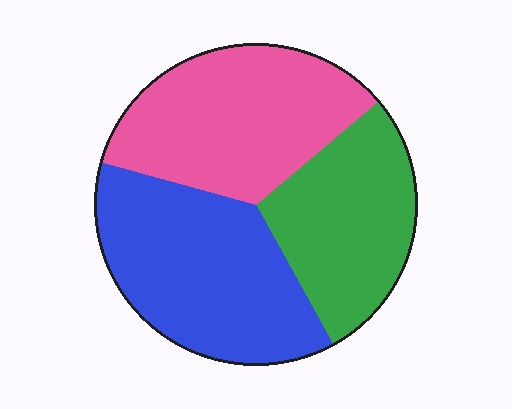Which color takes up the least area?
Green, at roughly 30%.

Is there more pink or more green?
Pink.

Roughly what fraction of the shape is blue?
Blue covers about 35% of the shape.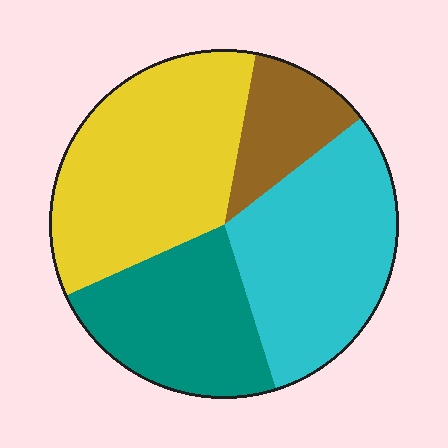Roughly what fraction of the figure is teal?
Teal covers about 25% of the figure.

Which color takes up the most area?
Yellow, at roughly 35%.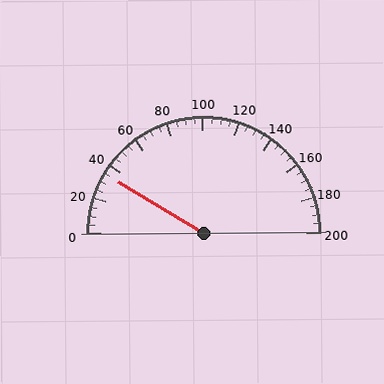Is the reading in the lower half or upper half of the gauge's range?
The reading is in the lower half of the range (0 to 200).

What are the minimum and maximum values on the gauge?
The gauge ranges from 0 to 200.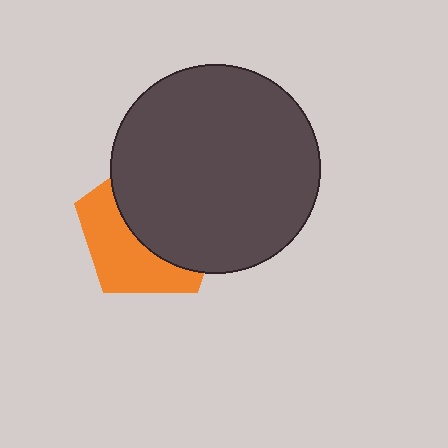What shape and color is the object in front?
The object in front is a dark gray circle.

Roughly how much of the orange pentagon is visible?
A small part of it is visible (roughly 43%).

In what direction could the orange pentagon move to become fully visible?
The orange pentagon could move toward the lower-left. That would shift it out from behind the dark gray circle entirely.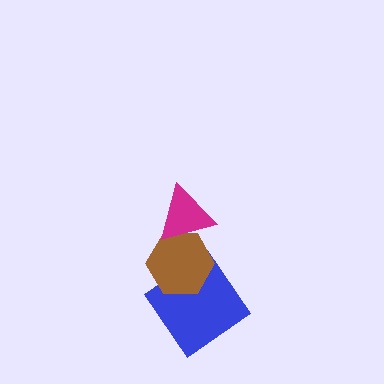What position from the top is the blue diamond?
The blue diamond is 3rd from the top.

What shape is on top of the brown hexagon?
The magenta triangle is on top of the brown hexagon.